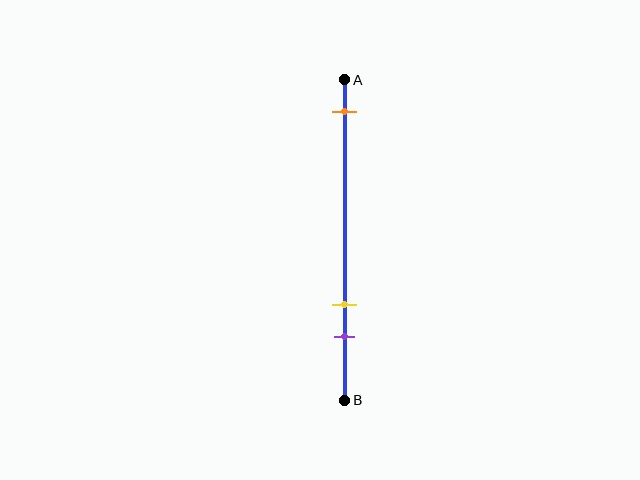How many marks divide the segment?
There are 3 marks dividing the segment.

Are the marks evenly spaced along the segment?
No, the marks are not evenly spaced.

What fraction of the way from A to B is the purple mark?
The purple mark is approximately 80% (0.8) of the way from A to B.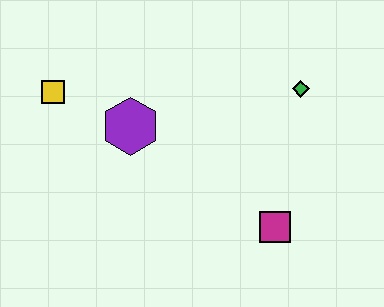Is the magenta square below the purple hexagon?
Yes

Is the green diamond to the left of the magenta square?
No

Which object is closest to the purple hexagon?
The yellow square is closest to the purple hexagon.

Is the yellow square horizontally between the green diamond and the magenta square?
No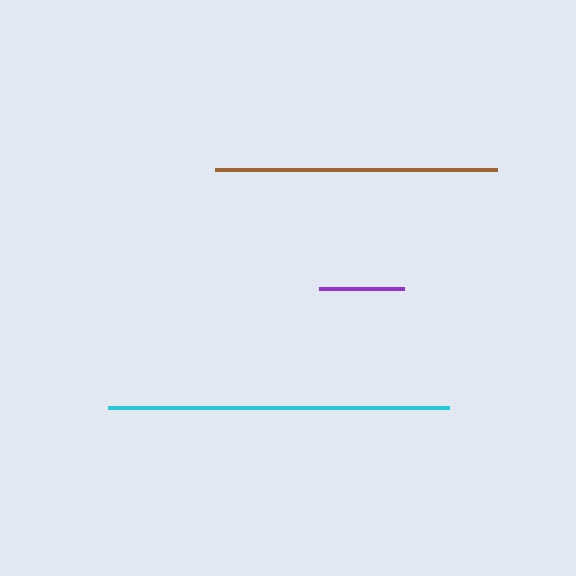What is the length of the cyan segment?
The cyan segment is approximately 341 pixels long.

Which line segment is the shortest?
The purple line is the shortest at approximately 85 pixels.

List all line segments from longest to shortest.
From longest to shortest: cyan, brown, purple.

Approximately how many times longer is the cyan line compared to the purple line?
The cyan line is approximately 4.0 times the length of the purple line.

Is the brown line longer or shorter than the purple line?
The brown line is longer than the purple line.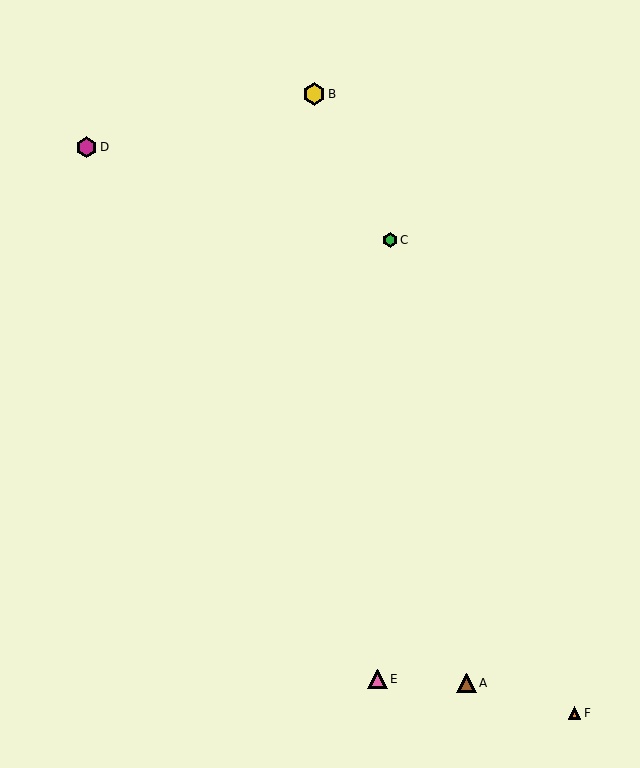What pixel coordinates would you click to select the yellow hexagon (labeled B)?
Click at (314, 94) to select the yellow hexagon B.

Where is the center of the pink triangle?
The center of the pink triangle is at (377, 679).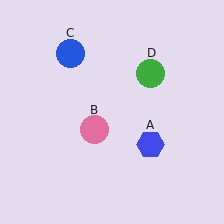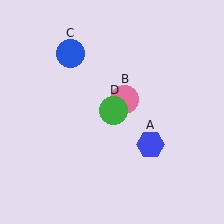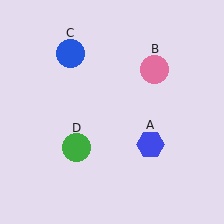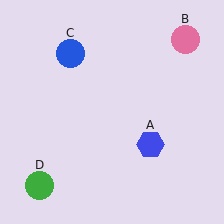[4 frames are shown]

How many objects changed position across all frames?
2 objects changed position: pink circle (object B), green circle (object D).